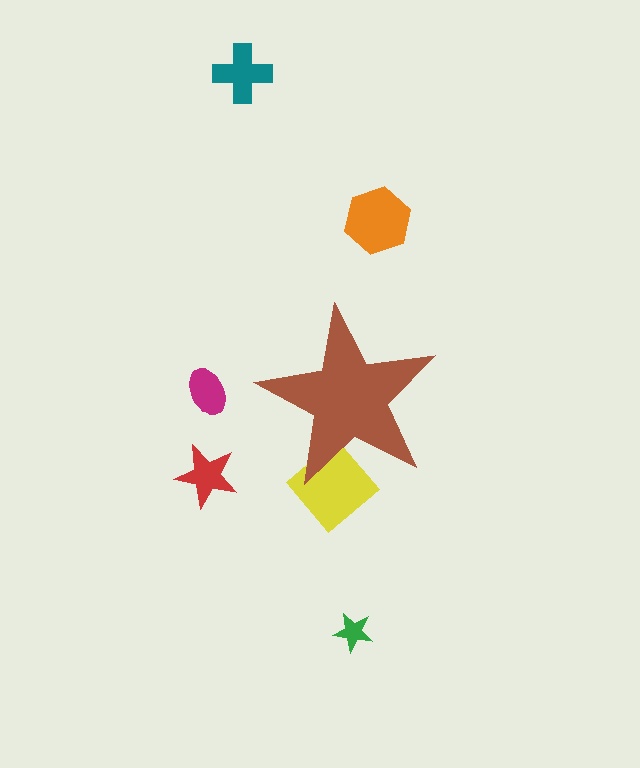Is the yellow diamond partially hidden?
Yes, the yellow diamond is partially hidden behind the brown star.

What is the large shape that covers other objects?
A brown star.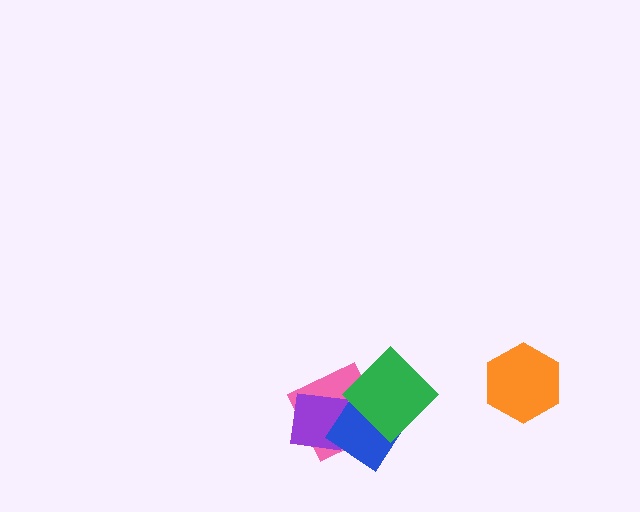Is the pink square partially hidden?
Yes, it is partially covered by another shape.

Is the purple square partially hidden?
Yes, it is partially covered by another shape.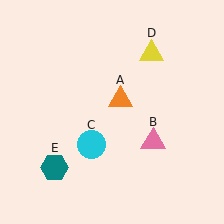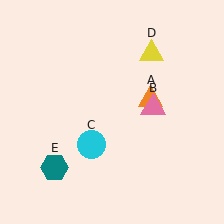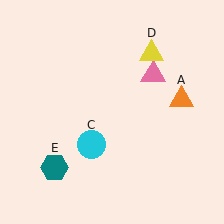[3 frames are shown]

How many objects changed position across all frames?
2 objects changed position: orange triangle (object A), pink triangle (object B).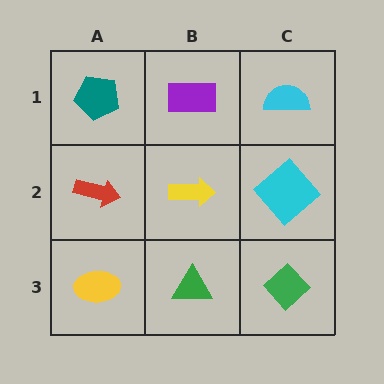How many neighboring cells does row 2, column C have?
3.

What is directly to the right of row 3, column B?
A green diamond.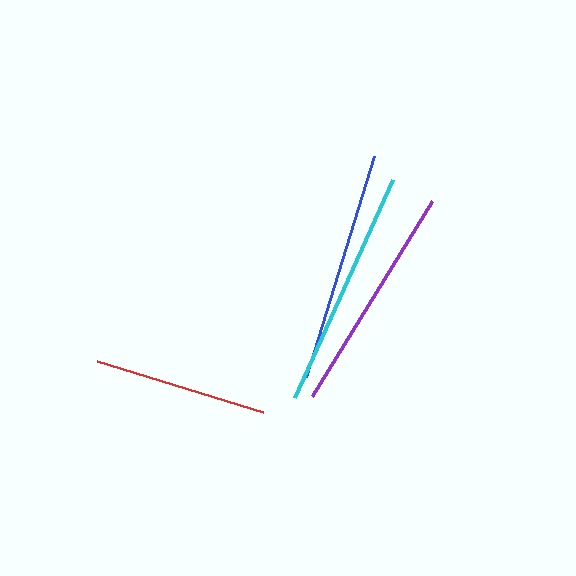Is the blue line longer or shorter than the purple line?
The blue line is longer than the purple line.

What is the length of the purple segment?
The purple segment is approximately 229 pixels long.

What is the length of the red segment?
The red segment is approximately 174 pixels long.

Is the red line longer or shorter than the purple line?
The purple line is longer than the red line.